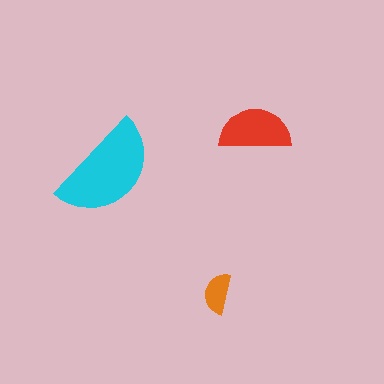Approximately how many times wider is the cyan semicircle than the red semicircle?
About 1.5 times wider.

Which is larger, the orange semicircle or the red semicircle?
The red one.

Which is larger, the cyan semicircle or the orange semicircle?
The cyan one.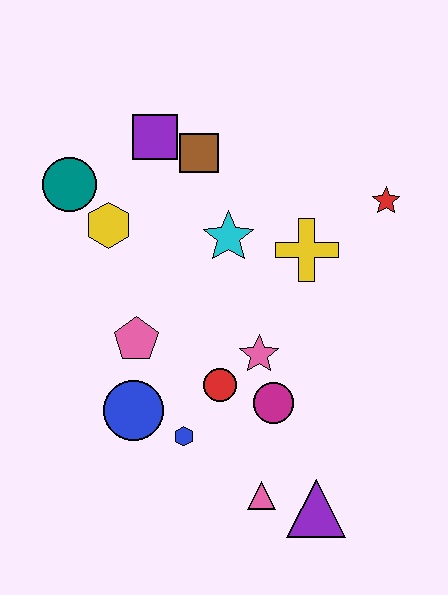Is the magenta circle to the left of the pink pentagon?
No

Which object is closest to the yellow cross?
The cyan star is closest to the yellow cross.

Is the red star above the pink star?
Yes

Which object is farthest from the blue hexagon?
The red star is farthest from the blue hexagon.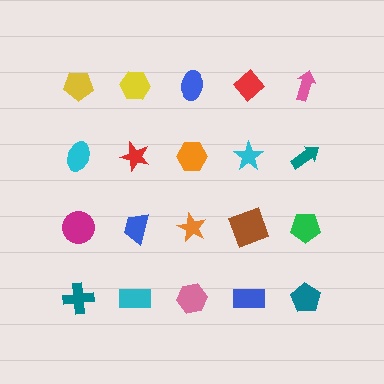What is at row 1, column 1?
A yellow pentagon.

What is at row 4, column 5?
A teal pentagon.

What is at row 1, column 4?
A red diamond.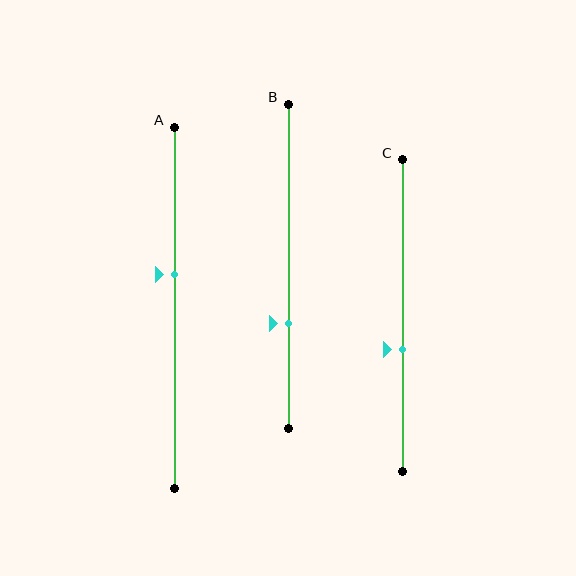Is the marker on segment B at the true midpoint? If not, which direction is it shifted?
No, the marker on segment B is shifted downward by about 17% of the segment length.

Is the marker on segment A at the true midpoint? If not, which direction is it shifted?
No, the marker on segment A is shifted upward by about 9% of the segment length.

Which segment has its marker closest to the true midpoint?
Segment A has its marker closest to the true midpoint.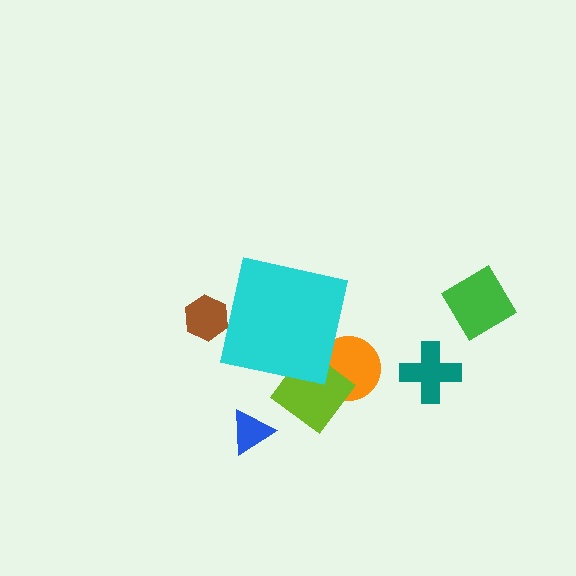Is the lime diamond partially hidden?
Yes, the lime diamond is partially hidden behind the cyan square.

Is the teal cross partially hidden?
No, the teal cross is fully visible.